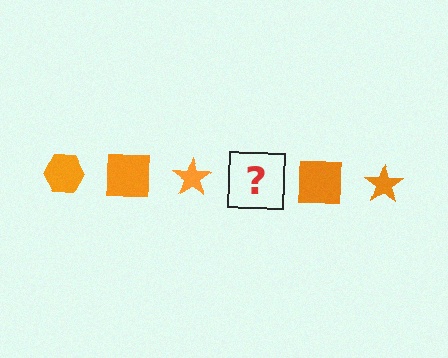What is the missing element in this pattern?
The missing element is an orange hexagon.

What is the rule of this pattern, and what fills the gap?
The rule is that the pattern cycles through hexagon, square, star shapes in orange. The gap should be filled with an orange hexagon.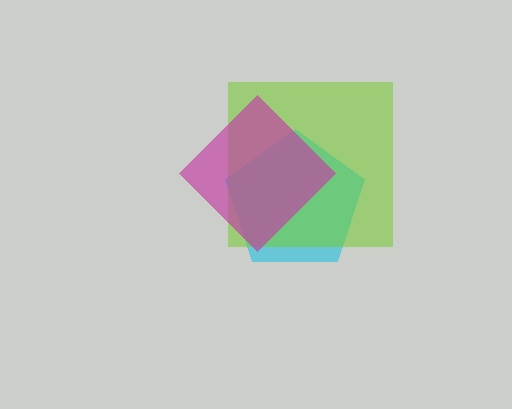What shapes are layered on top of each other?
The layered shapes are: a cyan pentagon, a lime square, a magenta diamond.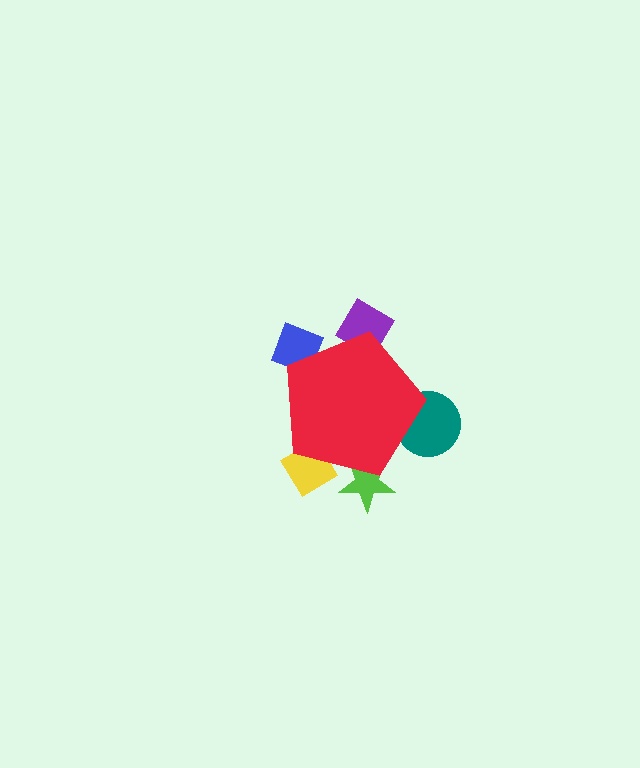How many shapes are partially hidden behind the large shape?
5 shapes are partially hidden.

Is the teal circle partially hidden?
Yes, the teal circle is partially hidden behind the red pentagon.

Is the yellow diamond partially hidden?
Yes, the yellow diamond is partially hidden behind the red pentagon.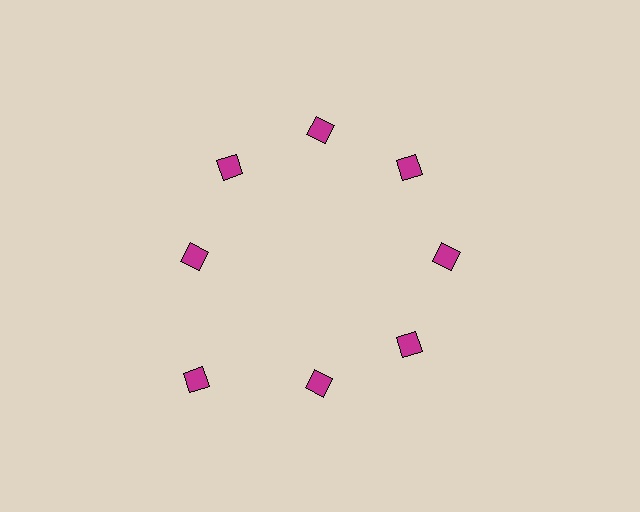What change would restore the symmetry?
The symmetry would be restored by moving it inward, back onto the ring so that all 8 diamonds sit at equal angles and equal distance from the center.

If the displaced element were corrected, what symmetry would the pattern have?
It would have 8-fold rotational symmetry — the pattern would map onto itself every 45 degrees.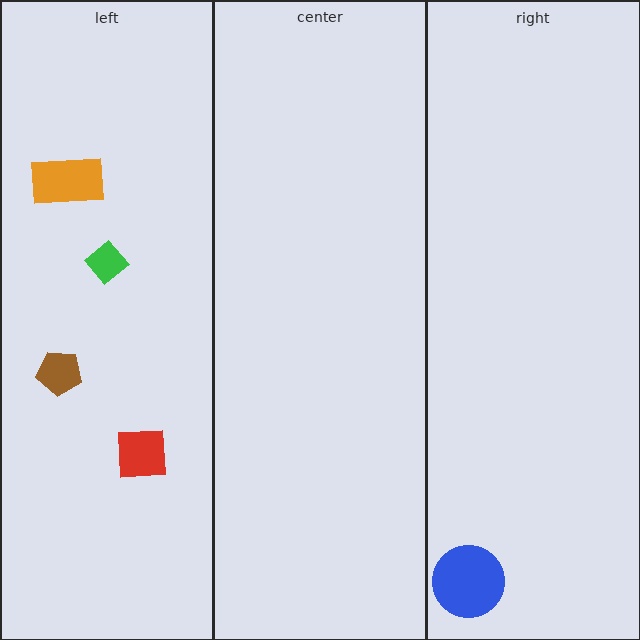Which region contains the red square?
The left region.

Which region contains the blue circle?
The right region.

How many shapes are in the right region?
1.